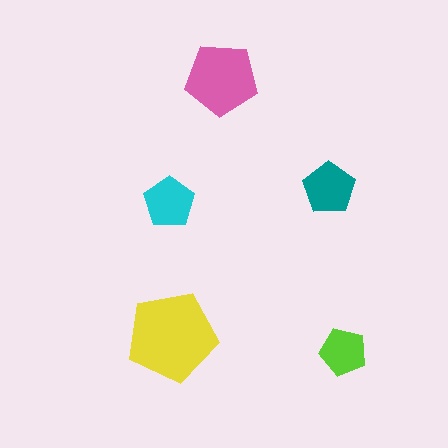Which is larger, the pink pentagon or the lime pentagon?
The pink one.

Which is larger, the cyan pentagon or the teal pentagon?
The teal one.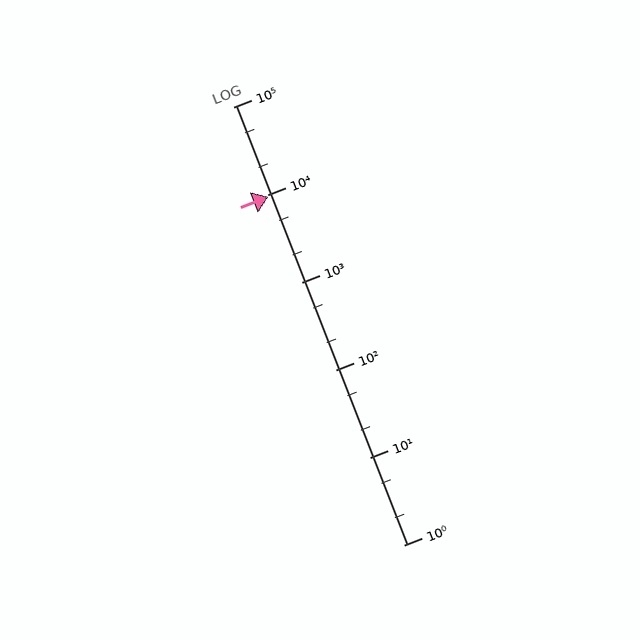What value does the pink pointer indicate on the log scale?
The pointer indicates approximately 9500.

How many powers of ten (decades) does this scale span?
The scale spans 5 decades, from 1 to 100000.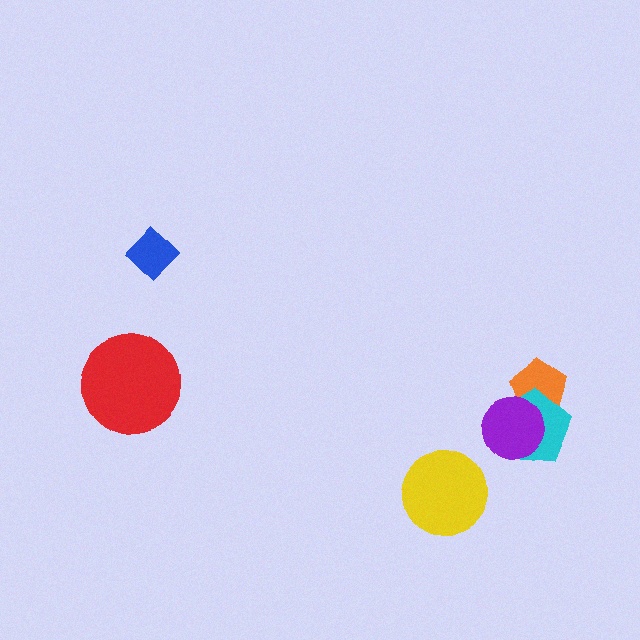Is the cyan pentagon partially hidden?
Yes, it is partially covered by another shape.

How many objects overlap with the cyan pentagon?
2 objects overlap with the cyan pentagon.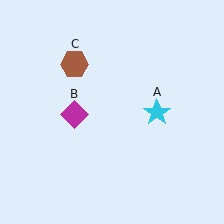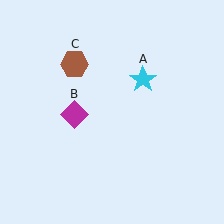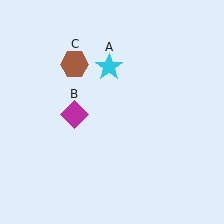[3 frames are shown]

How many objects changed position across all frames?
1 object changed position: cyan star (object A).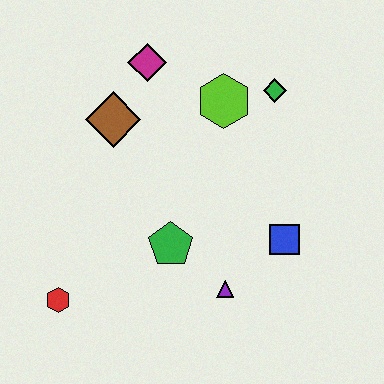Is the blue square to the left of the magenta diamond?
No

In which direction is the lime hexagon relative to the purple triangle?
The lime hexagon is above the purple triangle.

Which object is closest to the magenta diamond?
The brown diamond is closest to the magenta diamond.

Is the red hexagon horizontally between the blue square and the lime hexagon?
No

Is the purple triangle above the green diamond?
No